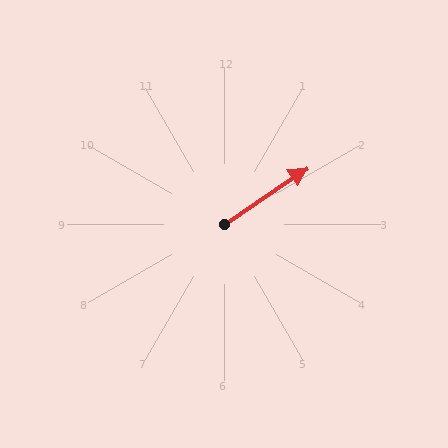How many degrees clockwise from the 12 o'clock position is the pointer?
Approximately 56 degrees.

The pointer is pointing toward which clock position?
Roughly 2 o'clock.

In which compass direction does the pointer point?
Northeast.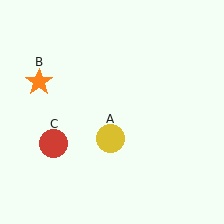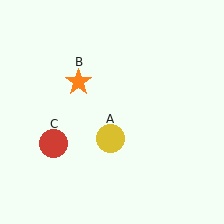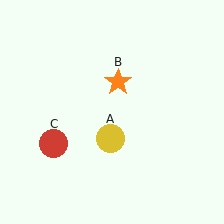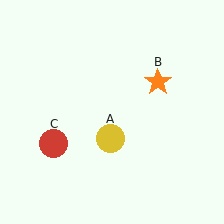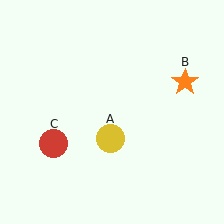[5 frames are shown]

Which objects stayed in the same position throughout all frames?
Yellow circle (object A) and red circle (object C) remained stationary.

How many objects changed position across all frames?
1 object changed position: orange star (object B).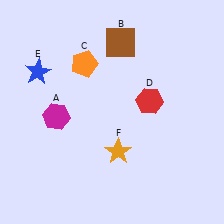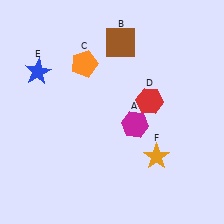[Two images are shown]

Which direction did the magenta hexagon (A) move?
The magenta hexagon (A) moved right.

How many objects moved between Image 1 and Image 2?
2 objects moved between the two images.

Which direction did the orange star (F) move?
The orange star (F) moved right.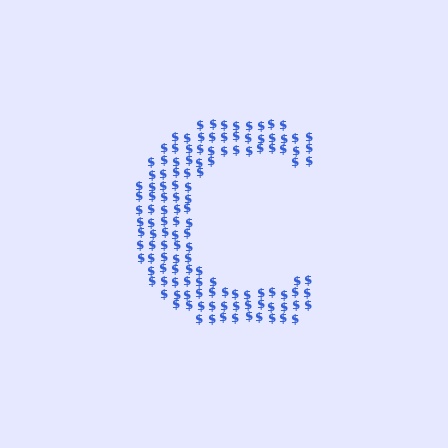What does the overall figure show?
The overall figure shows the letter C.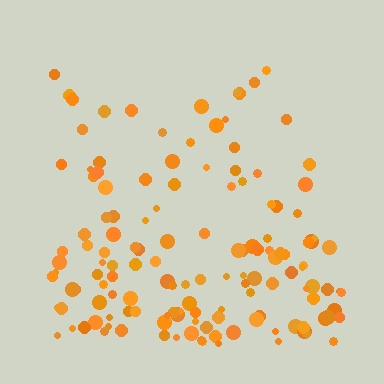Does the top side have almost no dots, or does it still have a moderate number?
Still a moderate number, just noticeably fewer than the bottom.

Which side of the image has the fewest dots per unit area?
The top.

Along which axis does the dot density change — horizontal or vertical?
Vertical.